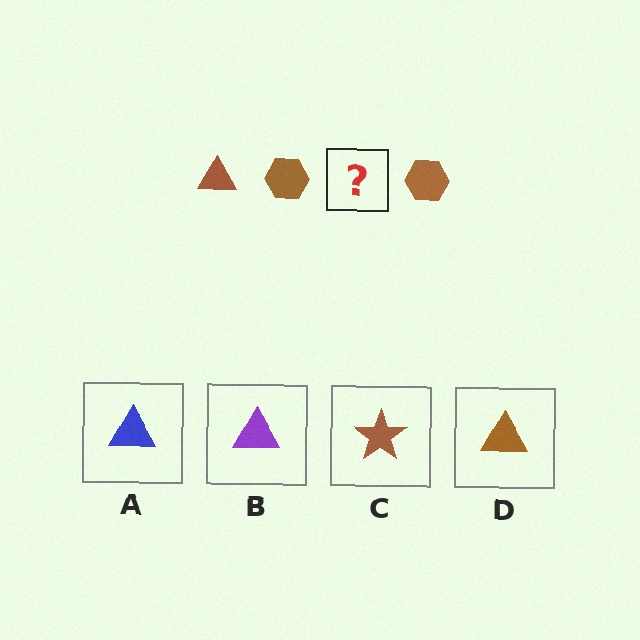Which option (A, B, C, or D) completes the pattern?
D.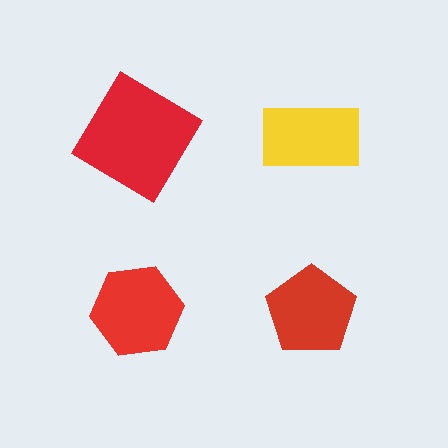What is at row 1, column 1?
A red diamond.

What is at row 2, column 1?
A red hexagon.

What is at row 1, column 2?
A yellow rectangle.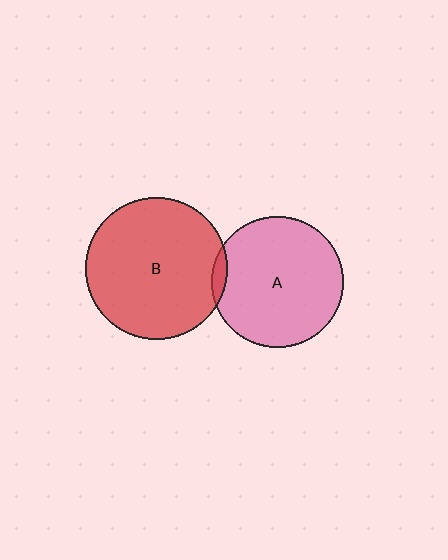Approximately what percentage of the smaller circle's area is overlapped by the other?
Approximately 5%.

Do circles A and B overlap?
Yes.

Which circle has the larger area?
Circle B (red).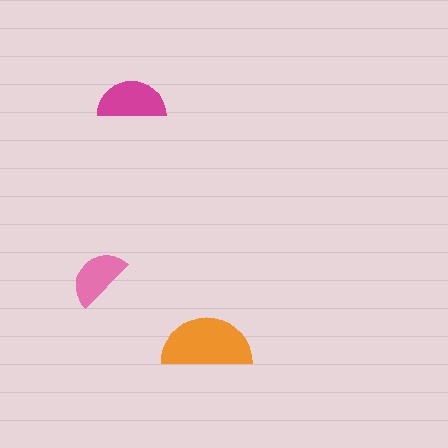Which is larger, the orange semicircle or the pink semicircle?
The orange one.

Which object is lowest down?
The orange semicircle is bottommost.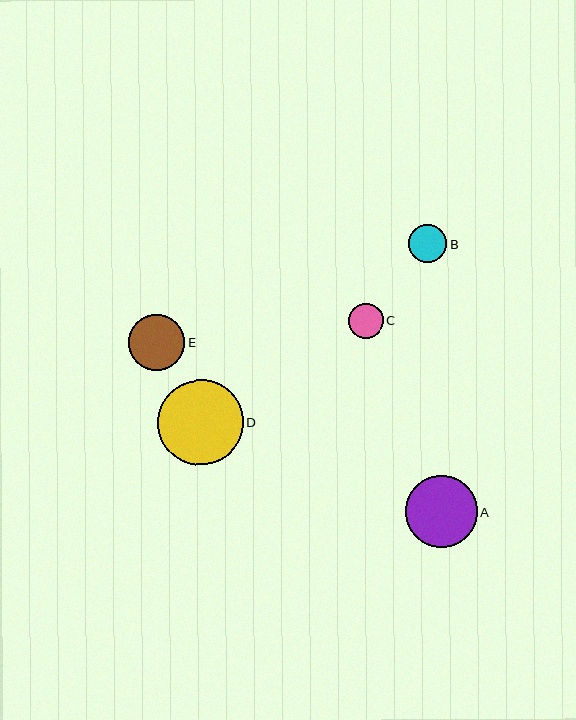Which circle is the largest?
Circle D is the largest with a size of approximately 86 pixels.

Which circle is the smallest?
Circle C is the smallest with a size of approximately 35 pixels.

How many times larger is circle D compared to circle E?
Circle D is approximately 1.5 times the size of circle E.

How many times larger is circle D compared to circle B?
Circle D is approximately 2.3 times the size of circle B.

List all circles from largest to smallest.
From largest to smallest: D, A, E, B, C.